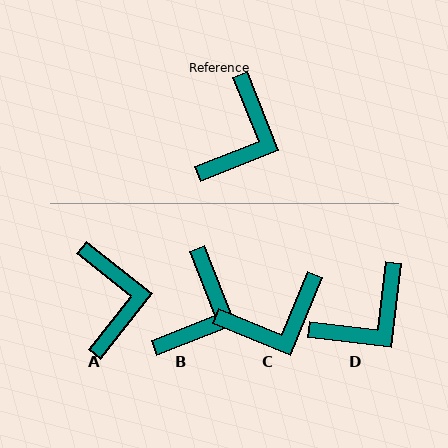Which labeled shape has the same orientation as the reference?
B.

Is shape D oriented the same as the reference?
No, it is off by about 29 degrees.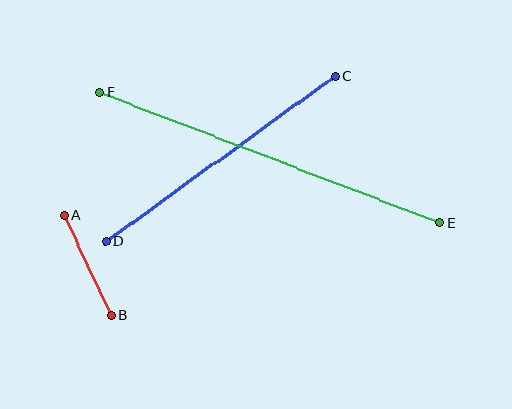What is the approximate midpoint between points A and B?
The midpoint is at approximately (87, 265) pixels.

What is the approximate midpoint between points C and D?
The midpoint is at approximately (220, 159) pixels.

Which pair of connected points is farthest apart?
Points E and F are farthest apart.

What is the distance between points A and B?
The distance is approximately 111 pixels.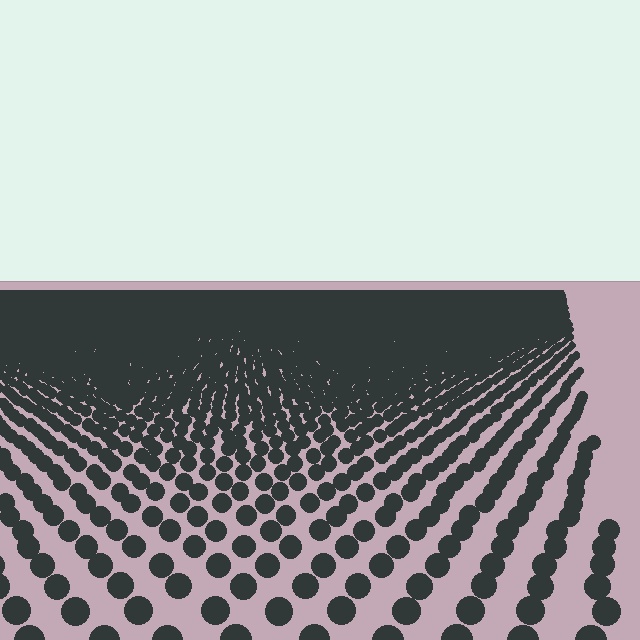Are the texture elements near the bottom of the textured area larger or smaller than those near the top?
Larger. Near the bottom, elements are closer to the viewer and appear at a bigger on-screen size.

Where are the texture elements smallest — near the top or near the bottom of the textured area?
Near the top.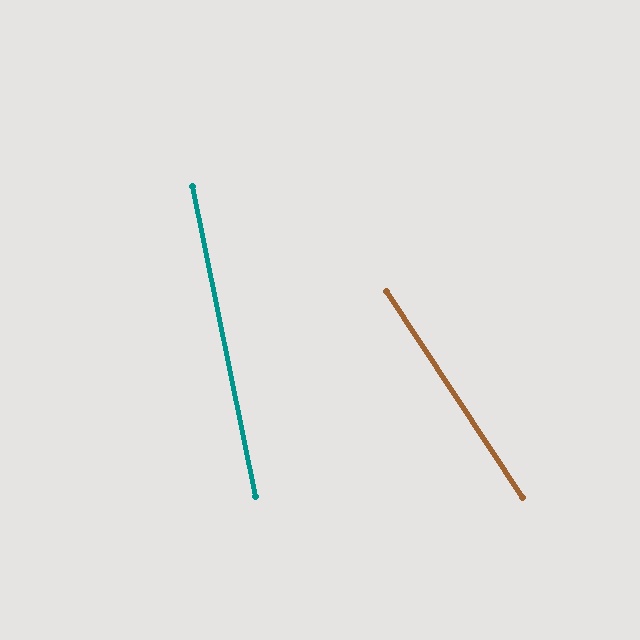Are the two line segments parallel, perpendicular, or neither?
Neither parallel nor perpendicular — they differ by about 22°.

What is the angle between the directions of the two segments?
Approximately 22 degrees.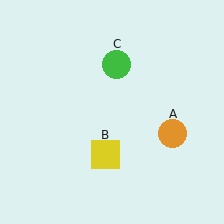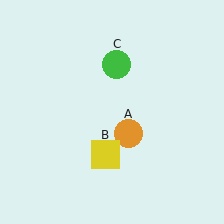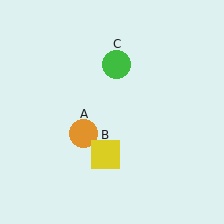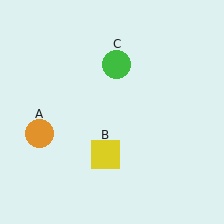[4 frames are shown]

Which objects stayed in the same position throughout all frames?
Yellow square (object B) and green circle (object C) remained stationary.